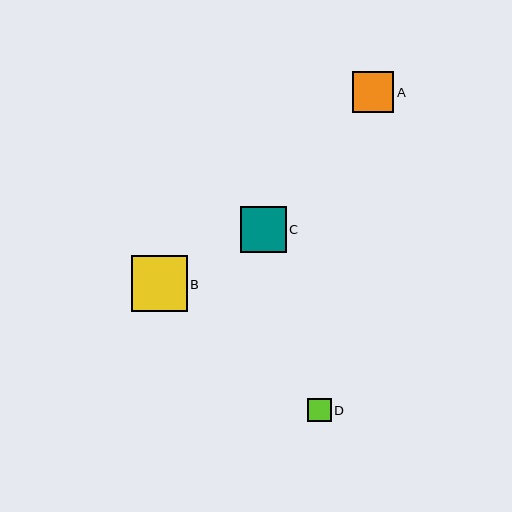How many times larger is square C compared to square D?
Square C is approximately 1.9 times the size of square D.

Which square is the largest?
Square B is the largest with a size of approximately 56 pixels.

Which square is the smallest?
Square D is the smallest with a size of approximately 23 pixels.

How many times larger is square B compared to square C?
Square B is approximately 1.2 times the size of square C.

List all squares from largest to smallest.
From largest to smallest: B, C, A, D.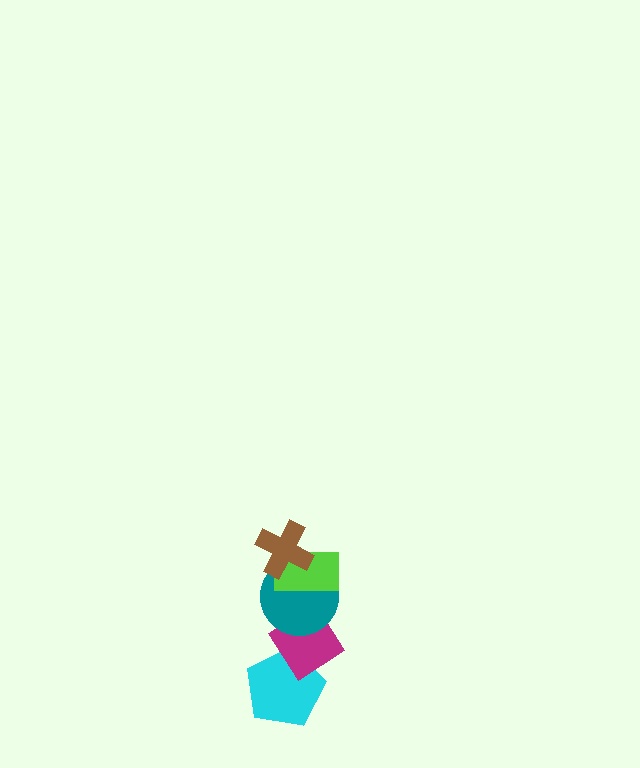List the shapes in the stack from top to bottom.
From top to bottom: the brown cross, the lime rectangle, the teal circle, the magenta diamond, the cyan pentagon.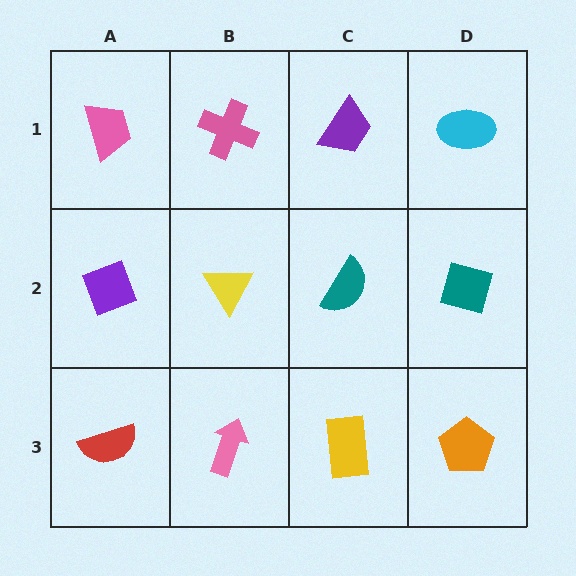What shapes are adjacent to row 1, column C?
A teal semicircle (row 2, column C), a pink cross (row 1, column B), a cyan ellipse (row 1, column D).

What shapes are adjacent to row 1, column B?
A yellow triangle (row 2, column B), a pink trapezoid (row 1, column A), a purple trapezoid (row 1, column C).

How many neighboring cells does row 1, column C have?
3.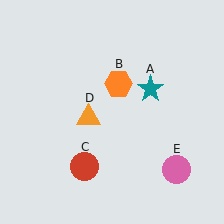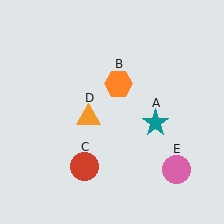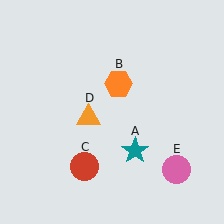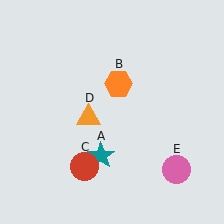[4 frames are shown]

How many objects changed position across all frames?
1 object changed position: teal star (object A).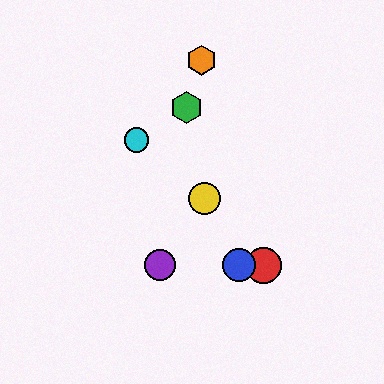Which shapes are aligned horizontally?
The red circle, the blue circle, the purple circle are aligned horizontally.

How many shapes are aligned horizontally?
3 shapes (the red circle, the blue circle, the purple circle) are aligned horizontally.